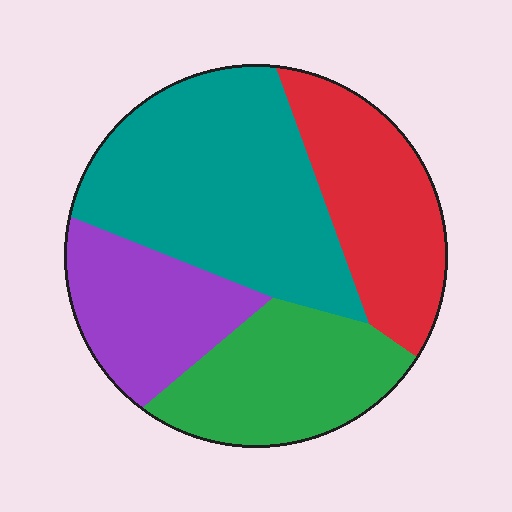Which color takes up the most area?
Teal, at roughly 40%.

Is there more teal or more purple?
Teal.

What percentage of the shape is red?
Red covers around 20% of the shape.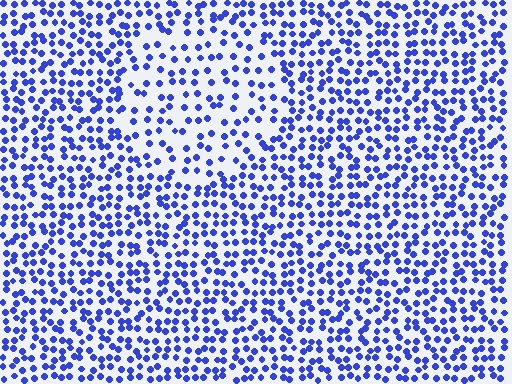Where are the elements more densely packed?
The elements are more densely packed outside the circle boundary.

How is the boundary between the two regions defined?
The boundary is defined by a change in element density (approximately 1.8x ratio). All elements are the same color, size, and shape.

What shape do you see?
I see a circle.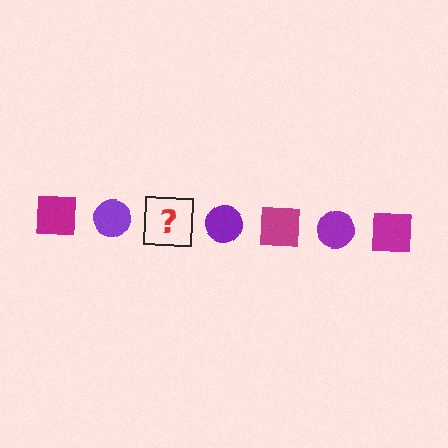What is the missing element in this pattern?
The missing element is a magenta square.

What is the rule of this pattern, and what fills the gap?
The rule is that the pattern alternates between magenta square and purple circle. The gap should be filled with a magenta square.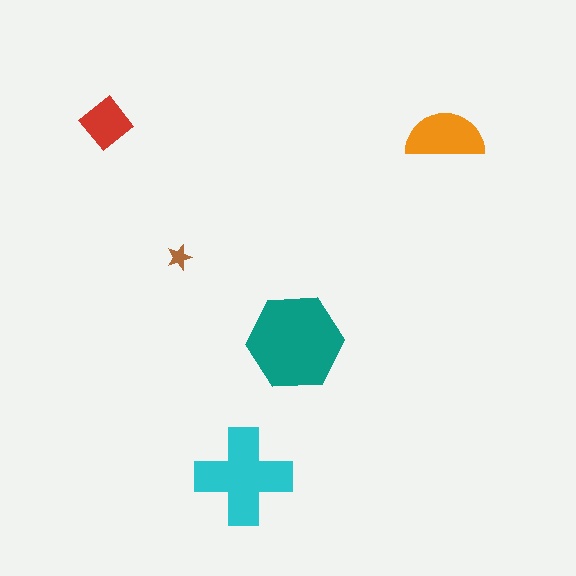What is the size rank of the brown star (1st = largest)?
5th.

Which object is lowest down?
The cyan cross is bottommost.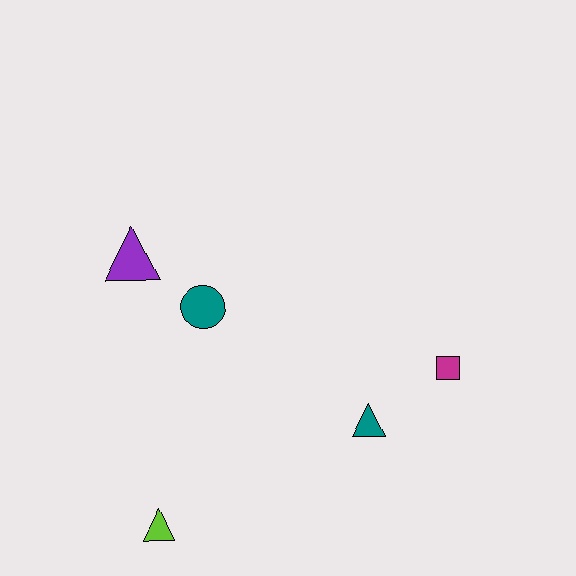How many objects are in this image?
There are 5 objects.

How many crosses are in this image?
There are no crosses.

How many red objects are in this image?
There are no red objects.